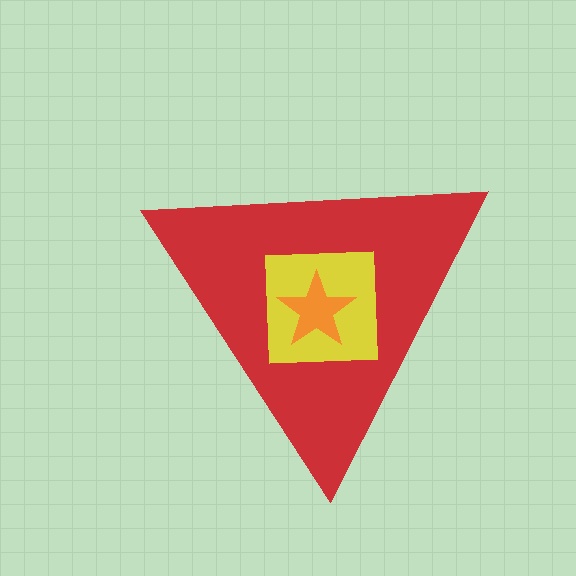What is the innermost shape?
The orange star.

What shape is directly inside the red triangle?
The yellow square.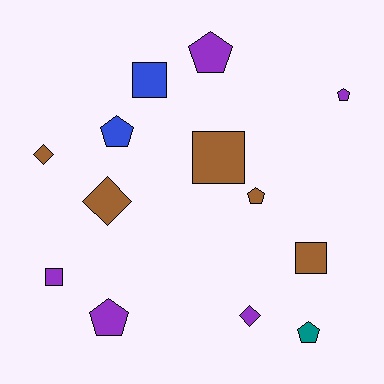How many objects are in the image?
There are 13 objects.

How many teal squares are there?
There are no teal squares.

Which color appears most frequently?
Purple, with 5 objects.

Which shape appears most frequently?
Pentagon, with 6 objects.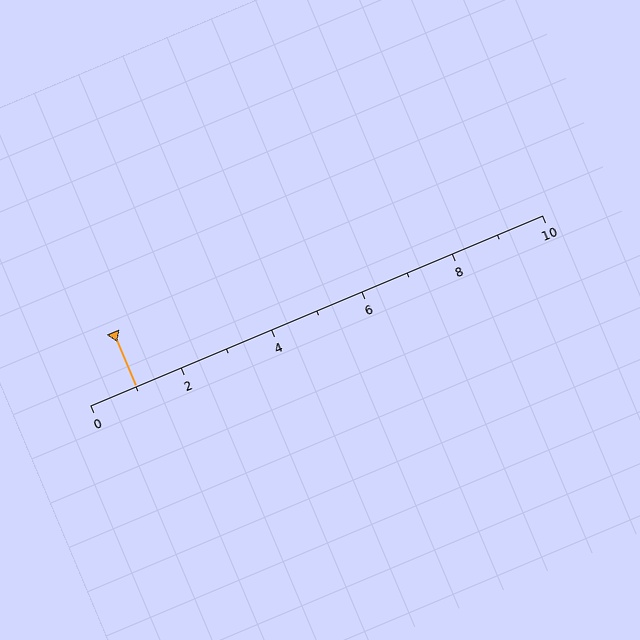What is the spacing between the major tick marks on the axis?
The major ticks are spaced 2 apart.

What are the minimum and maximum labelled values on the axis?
The axis runs from 0 to 10.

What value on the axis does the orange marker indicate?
The marker indicates approximately 1.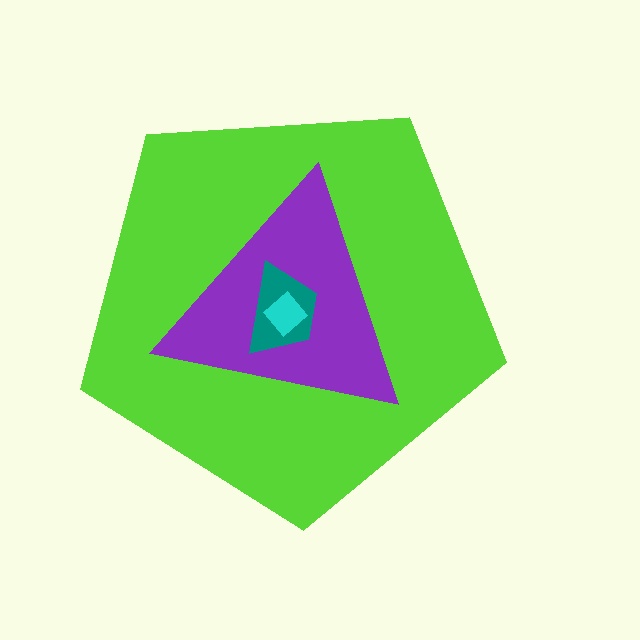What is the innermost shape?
The cyan diamond.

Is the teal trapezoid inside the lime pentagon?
Yes.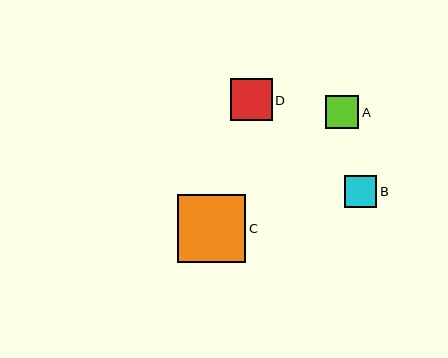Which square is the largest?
Square C is the largest with a size of approximately 68 pixels.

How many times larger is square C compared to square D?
Square C is approximately 1.7 times the size of square D.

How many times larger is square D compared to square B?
Square D is approximately 1.3 times the size of square B.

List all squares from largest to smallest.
From largest to smallest: C, D, A, B.